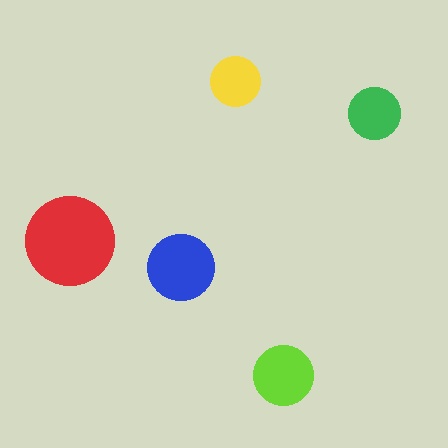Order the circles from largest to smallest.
the red one, the blue one, the lime one, the green one, the yellow one.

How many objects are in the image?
There are 5 objects in the image.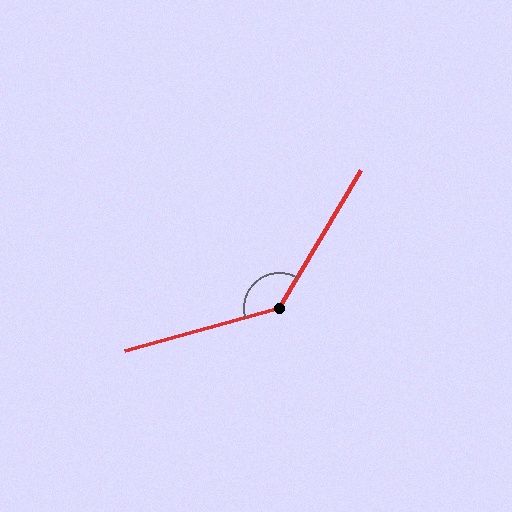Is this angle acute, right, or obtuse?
It is obtuse.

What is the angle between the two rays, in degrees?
Approximately 136 degrees.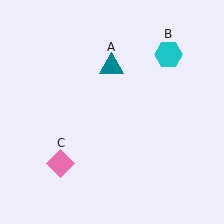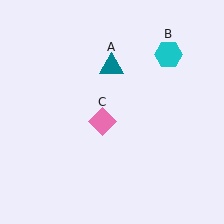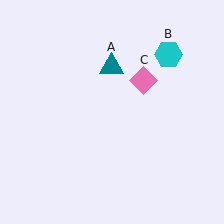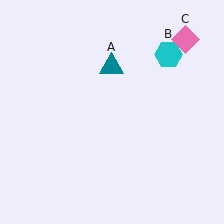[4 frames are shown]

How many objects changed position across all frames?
1 object changed position: pink diamond (object C).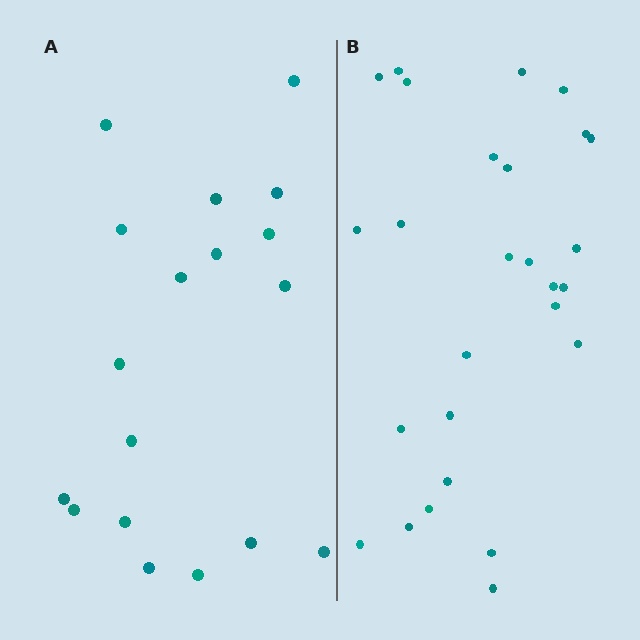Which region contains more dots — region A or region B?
Region B (the right region) has more dots.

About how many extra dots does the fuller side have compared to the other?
Region B has roughly 8 or so more dots than region A.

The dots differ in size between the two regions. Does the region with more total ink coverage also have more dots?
No. Region A has more total ink coverage because its dots are larger, but region B actually contains more individual dots. Total area can be misleading — the number of items is what matters here.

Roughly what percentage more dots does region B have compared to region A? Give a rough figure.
About 50% more.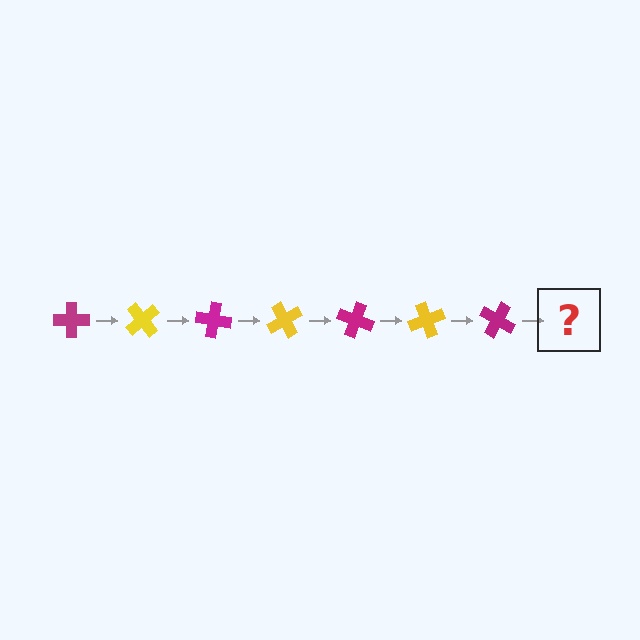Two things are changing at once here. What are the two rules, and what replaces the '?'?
The two rules are that it rotates 50 degrees each step and the color cycles through magenta and yellow. The '?' should be a yellow cross, rotated 350 degrees from the start.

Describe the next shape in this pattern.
It should be a yellow cross, rotated 350 degrees from the start.